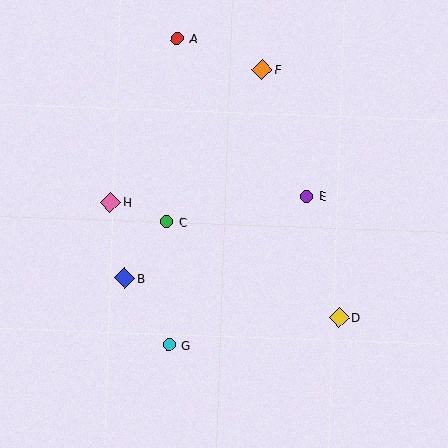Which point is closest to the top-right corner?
Point F is closest to the top-right corner.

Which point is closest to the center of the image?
Point C at (167, 222) is closest to the center.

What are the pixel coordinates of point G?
Point G is at (169, 345).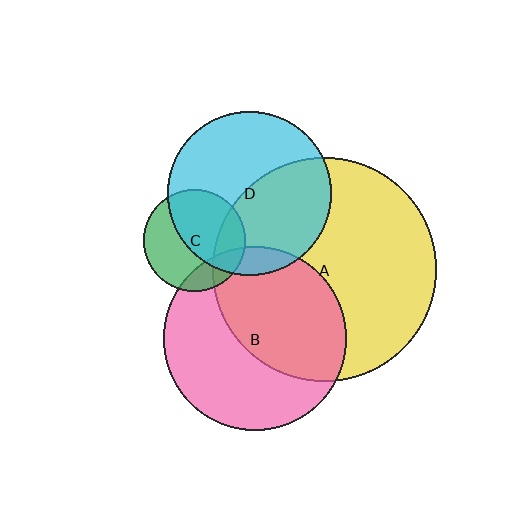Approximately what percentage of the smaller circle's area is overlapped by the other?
Approximately 20%.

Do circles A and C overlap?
Yes.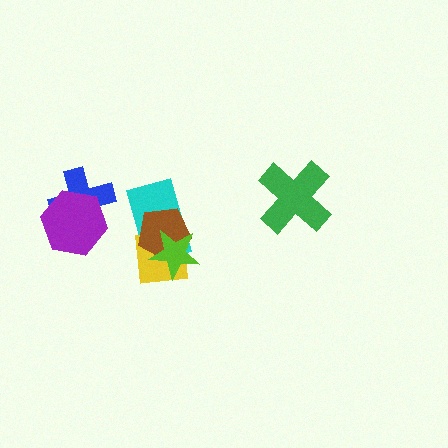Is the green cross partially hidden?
No, no other shape covers it.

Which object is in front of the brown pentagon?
The lime star is in front of the brown pentagon.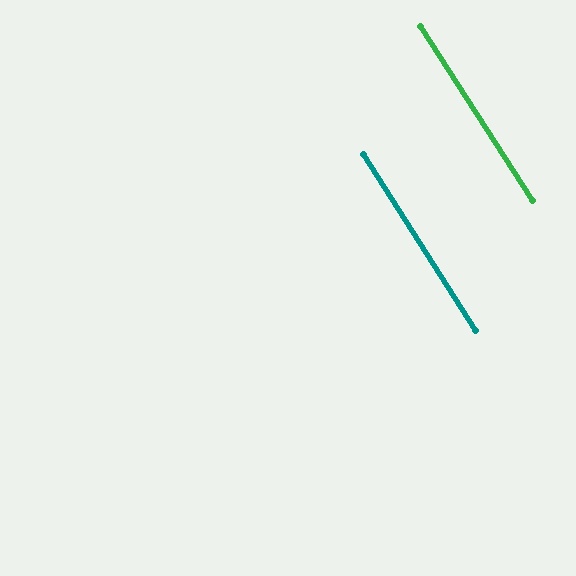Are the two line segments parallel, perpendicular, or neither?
Parallel — their directions differ by only 0.6°.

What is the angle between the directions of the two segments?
Approximately 1 degree.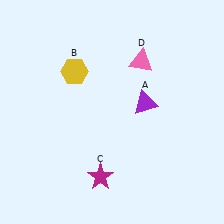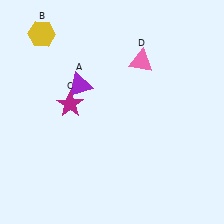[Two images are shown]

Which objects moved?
The objects that moved are: the purple triangle (A), the yellow hexagon (B), the magenta star (C).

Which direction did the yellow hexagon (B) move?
The yellow hexagon (B) moved up.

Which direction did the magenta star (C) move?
The magenta star (C) moved up.